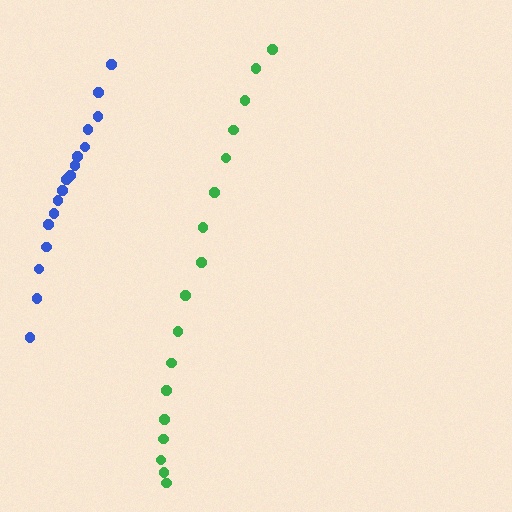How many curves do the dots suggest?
There are 2 distinct paths.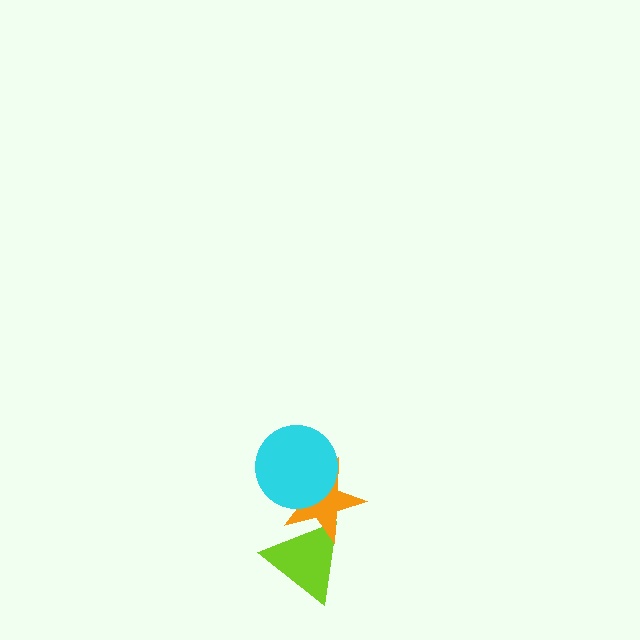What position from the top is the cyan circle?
The cyan circle is 1st from the top.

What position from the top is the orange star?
The orange star is 2nd from the top.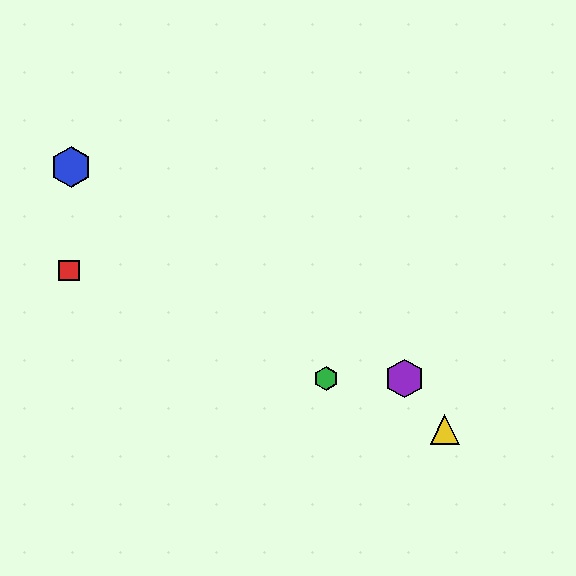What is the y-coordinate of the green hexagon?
The green hexagon is at y≈379.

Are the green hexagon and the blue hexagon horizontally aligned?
No, the green hexagon is at y≈379 and the blue hexagon is at y≈167.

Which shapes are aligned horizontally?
The green hexagon, the purple hexagon are aligned horizontally.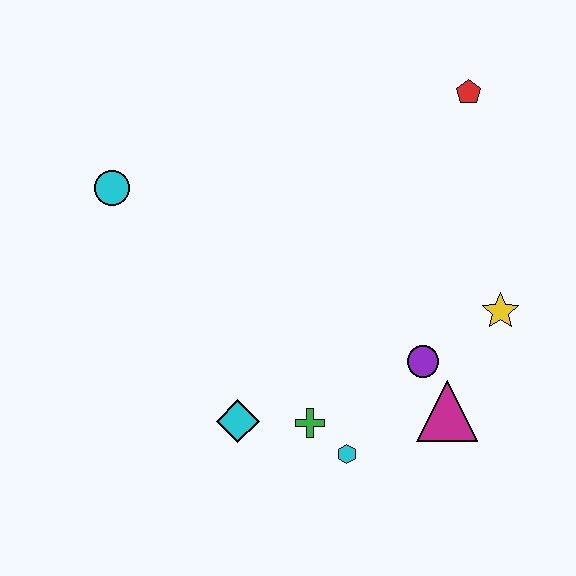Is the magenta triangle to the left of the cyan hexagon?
No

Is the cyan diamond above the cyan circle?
No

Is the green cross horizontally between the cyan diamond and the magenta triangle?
Yes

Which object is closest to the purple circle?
The magenta triangle is closest to the purple circle.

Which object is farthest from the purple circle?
The cyan circle is farthest from the purple circle.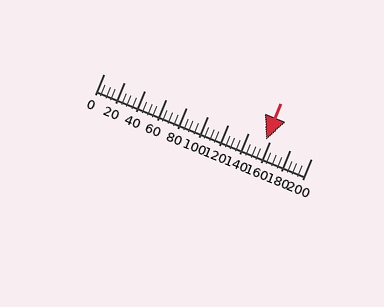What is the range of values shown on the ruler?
The ruler shows values from 0 to 200.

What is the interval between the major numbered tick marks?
The major tick marks are spaced 20 units apart.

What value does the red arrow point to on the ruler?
The red arrow points to approximately 157.